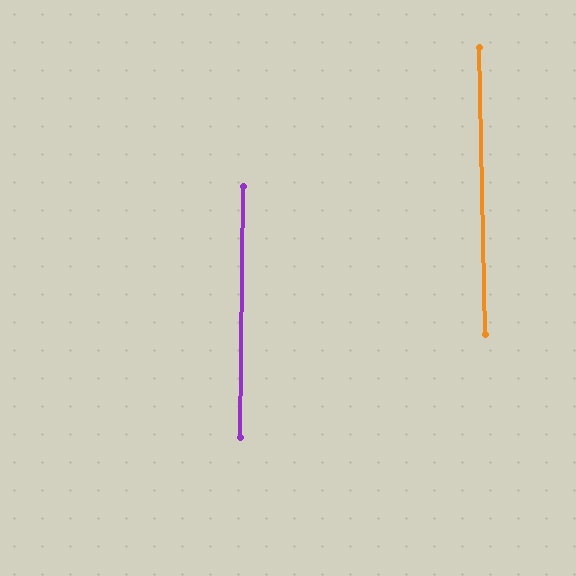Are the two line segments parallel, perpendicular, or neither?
Parallel — their directions differ by only 1.7°.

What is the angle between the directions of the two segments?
Approximately 2 degrees.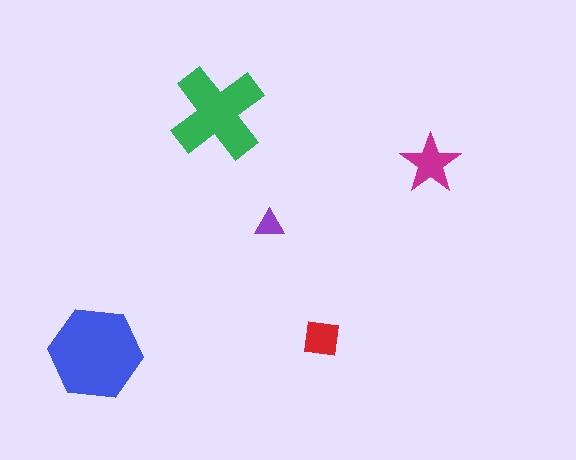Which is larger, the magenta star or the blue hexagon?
The blue hexagon.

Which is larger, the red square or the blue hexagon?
The blue hexagon.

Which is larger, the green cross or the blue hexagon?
The blue hexagon.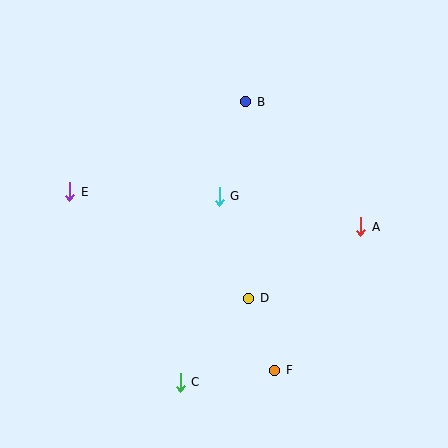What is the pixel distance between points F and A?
The distance between F and A is 167 pixels.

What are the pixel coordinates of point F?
Point F is at (275, 370).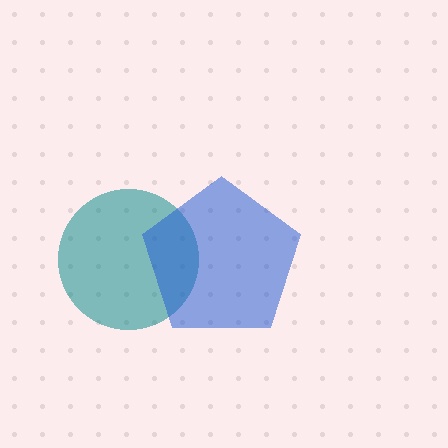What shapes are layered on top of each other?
The layered shapes are: a teal circle, a blue pentagon.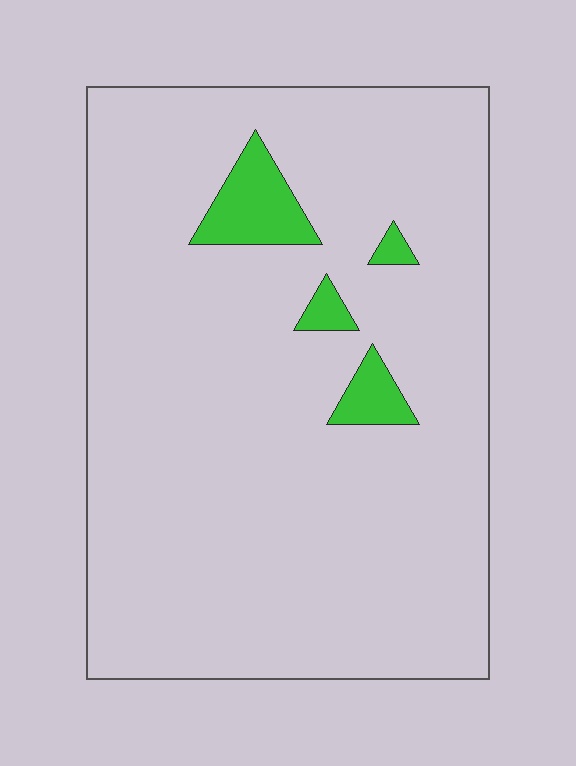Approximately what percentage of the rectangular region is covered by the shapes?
Approximately 5%.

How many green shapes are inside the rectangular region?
4.